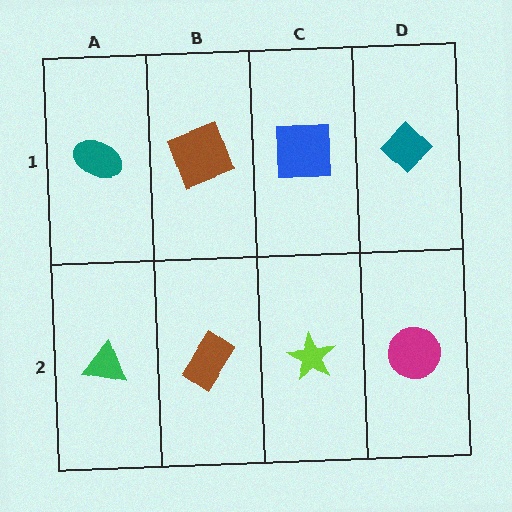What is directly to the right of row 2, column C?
A magenta circle.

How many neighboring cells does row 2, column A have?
2.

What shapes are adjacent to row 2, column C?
A blue square (row 1, column C), a brown rectangle (row 2, column B), a magenta circle (row 2, column D).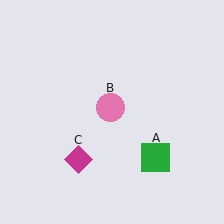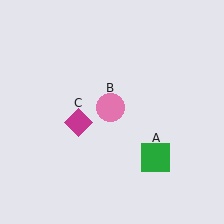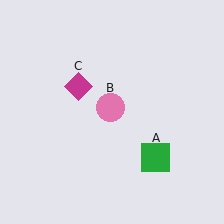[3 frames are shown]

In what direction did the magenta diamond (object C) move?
The magenta diamond (object C) moved up.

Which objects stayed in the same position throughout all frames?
Green square (object A) and pink circle (object B) remained stationary.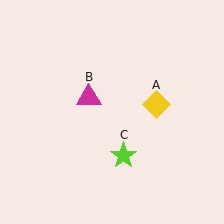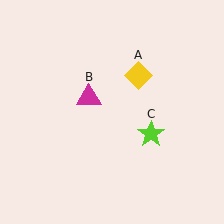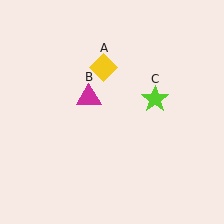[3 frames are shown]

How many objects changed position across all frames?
2 objects changed position: yellow diamond (object A), lime star (object C).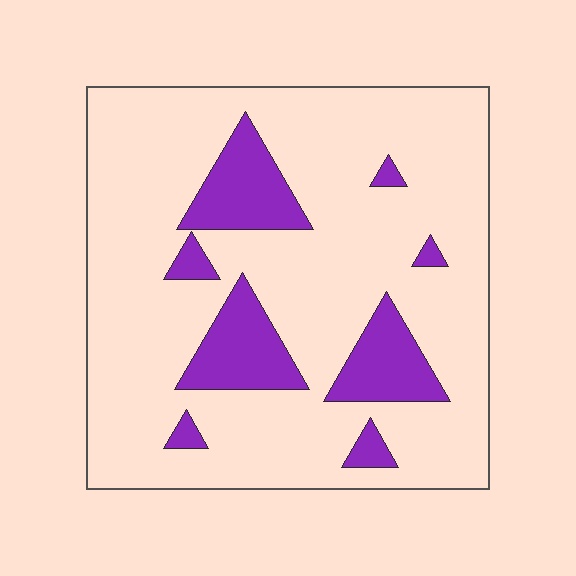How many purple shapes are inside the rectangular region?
8.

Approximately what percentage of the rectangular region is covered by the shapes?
Approximately 20%.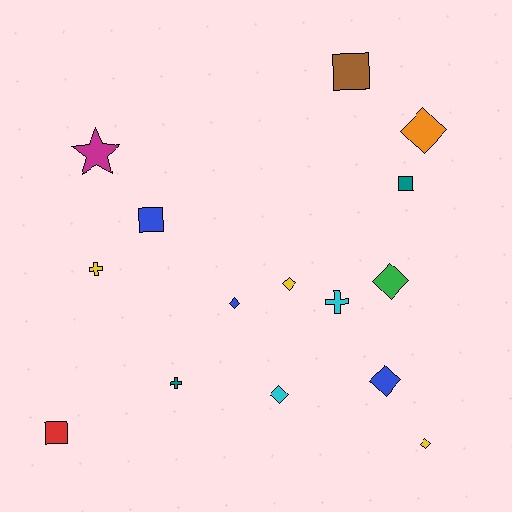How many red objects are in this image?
There is 1 red object.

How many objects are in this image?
There are 15 objects.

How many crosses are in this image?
There are 3 crosses.